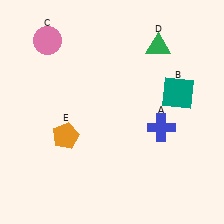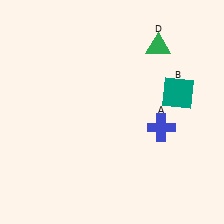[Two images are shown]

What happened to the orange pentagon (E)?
The orange pentagon (E) was removed in Image 2. It was in the bottom-left area of Image 1.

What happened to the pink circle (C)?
The pink circle (C) was removed in Image 2. It was in the top-left area of Image 1.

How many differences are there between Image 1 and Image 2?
There are 2 differences between the two images.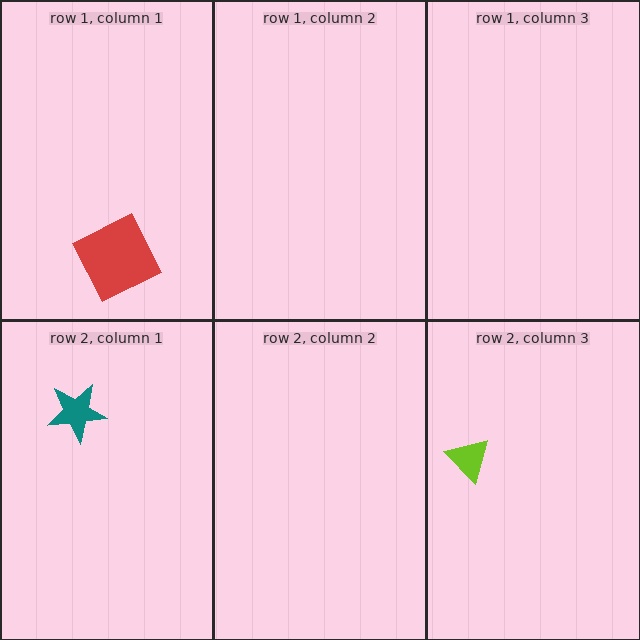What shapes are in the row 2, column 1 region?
The teal star.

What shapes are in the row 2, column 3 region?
The lime triangle.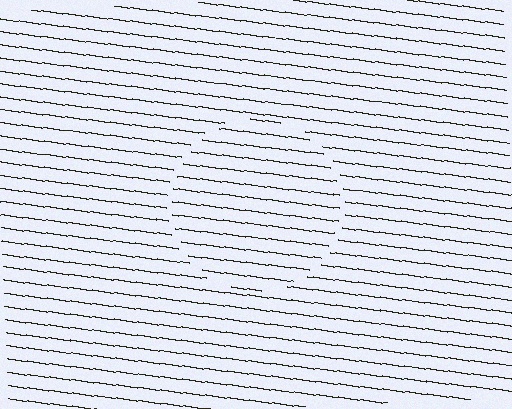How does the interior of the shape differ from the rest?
The interior of the shape contains the same grating, shifted by half a period — the contour is defined by the phase discontinuity where line-ends from the inner and outer gratings abut.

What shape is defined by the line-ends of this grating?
An illusory circle. The interior of the shape contains the same grating, shifted by half a period — the contour is defined by the phase discontinuity where line-ends from the inner and outer gratings abut.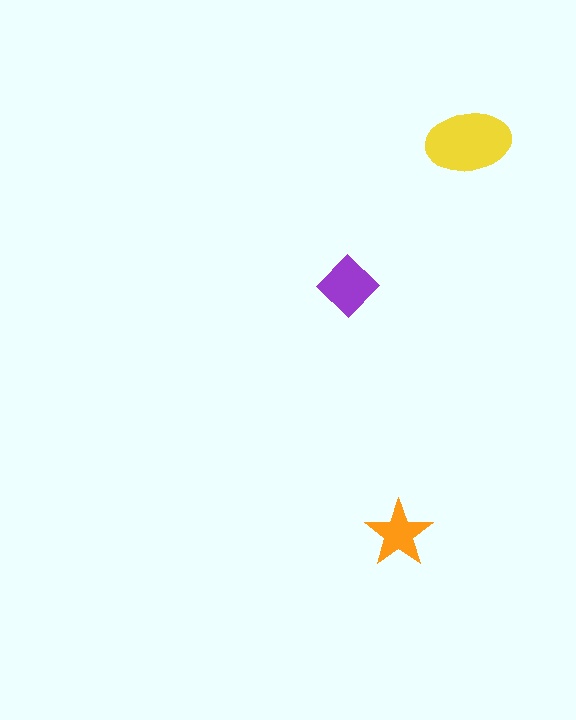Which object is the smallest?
The orange star.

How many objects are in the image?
There are 3 objects in the image.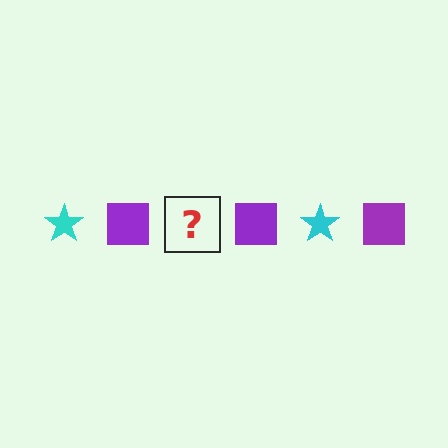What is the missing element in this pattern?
The missing element is a cyan star.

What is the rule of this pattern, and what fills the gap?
The rule is that the pattern alternates between cyan star and purple square. The gap should be filled with a cyan star.